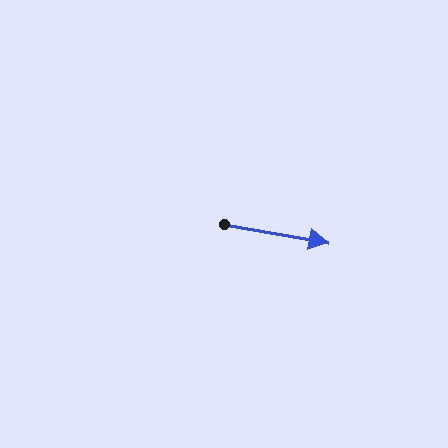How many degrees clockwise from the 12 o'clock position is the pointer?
Approximately 100 degrees.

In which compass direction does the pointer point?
East.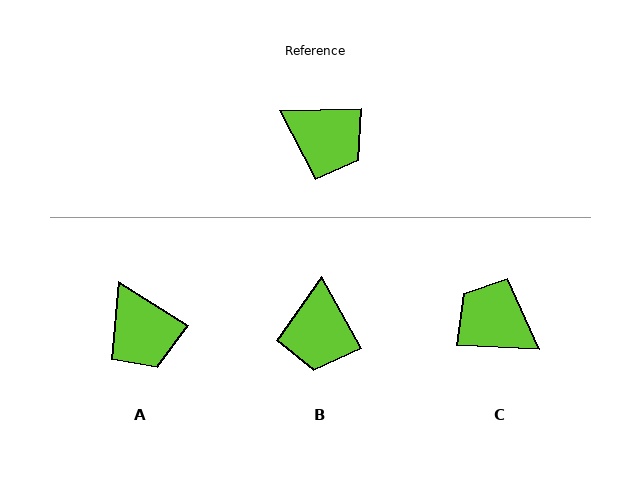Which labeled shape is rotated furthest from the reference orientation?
C, about 176 degrees away.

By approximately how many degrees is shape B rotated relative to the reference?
Approximately 63 degrees clockwise.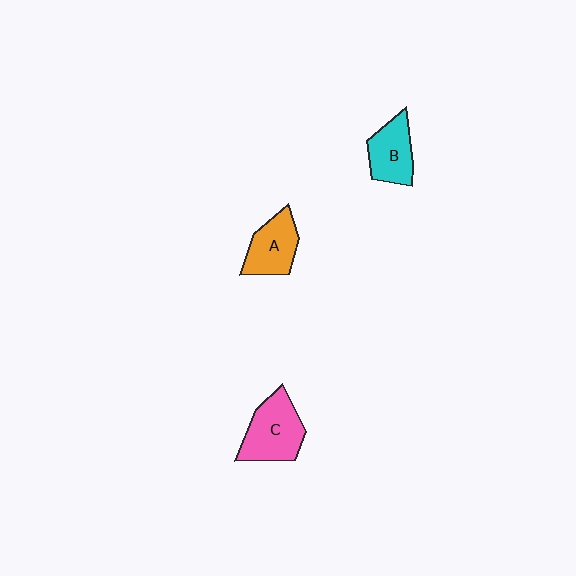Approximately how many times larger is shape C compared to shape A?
Approximately 1.3 times.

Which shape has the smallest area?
Shape B (cyan).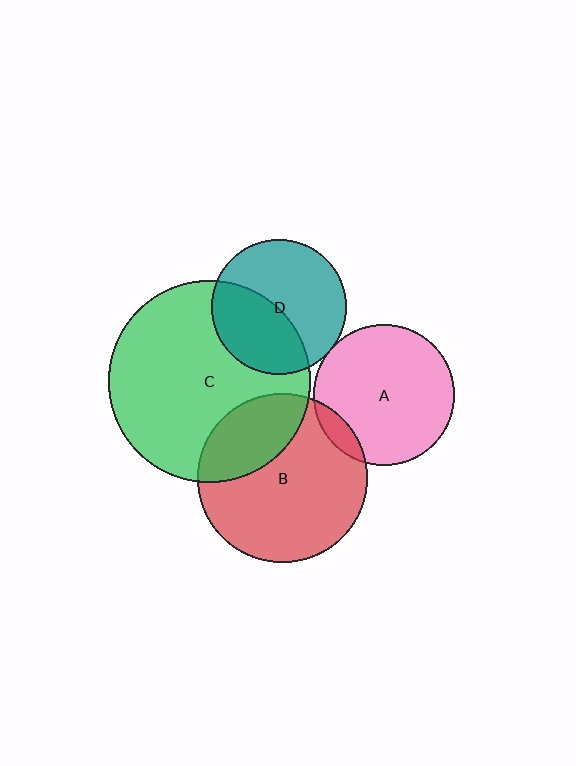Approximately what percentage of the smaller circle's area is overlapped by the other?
Approximately 10%.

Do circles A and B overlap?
Yes.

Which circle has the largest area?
Circle C (green).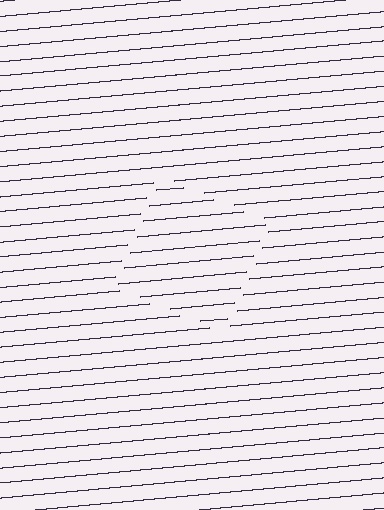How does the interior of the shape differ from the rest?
The interior of the shape contains the same grating, shifted by half a period — the contour is defined by the phase discontinuity where line-ends from the inner and outer gratings abut.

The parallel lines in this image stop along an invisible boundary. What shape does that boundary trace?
An illusory square. The interior of the shape contains the same grating, shifted by half a period — the contour is defined by the phase discontinuity where line-ends from the inner and outer gratings abut.